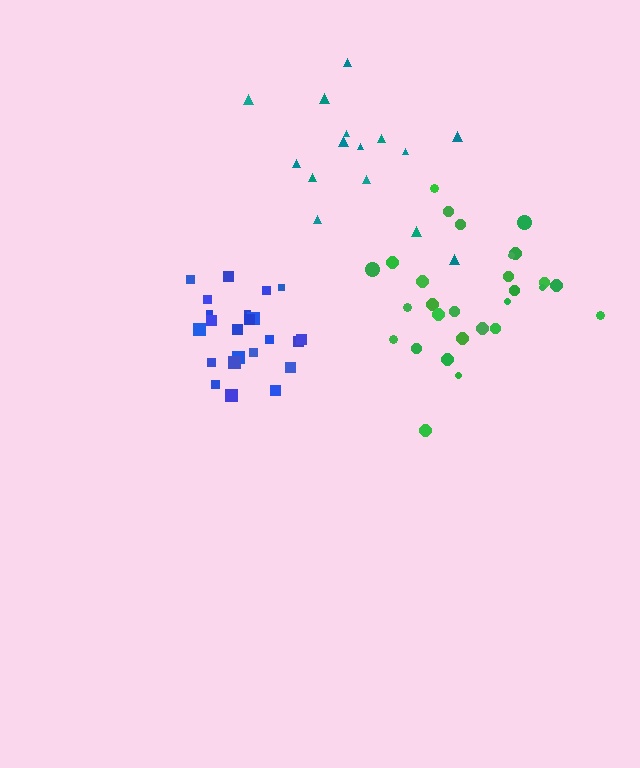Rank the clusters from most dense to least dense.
blue, green, teal.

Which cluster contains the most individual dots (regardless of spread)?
Green (29).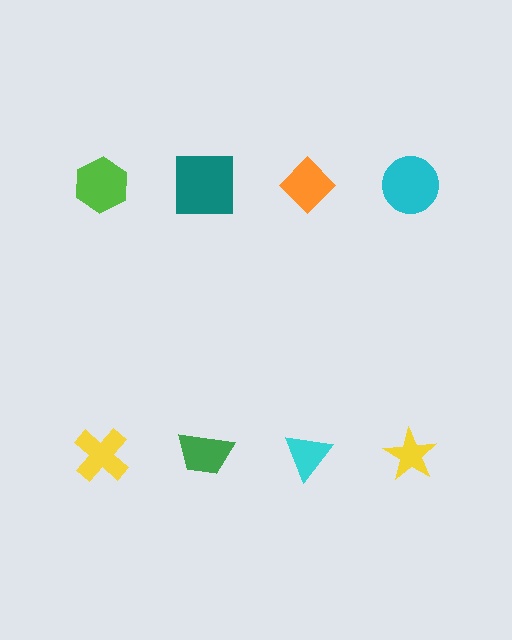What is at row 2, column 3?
A cyan triangle.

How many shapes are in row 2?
4 shapes.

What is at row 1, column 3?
An orange diamond.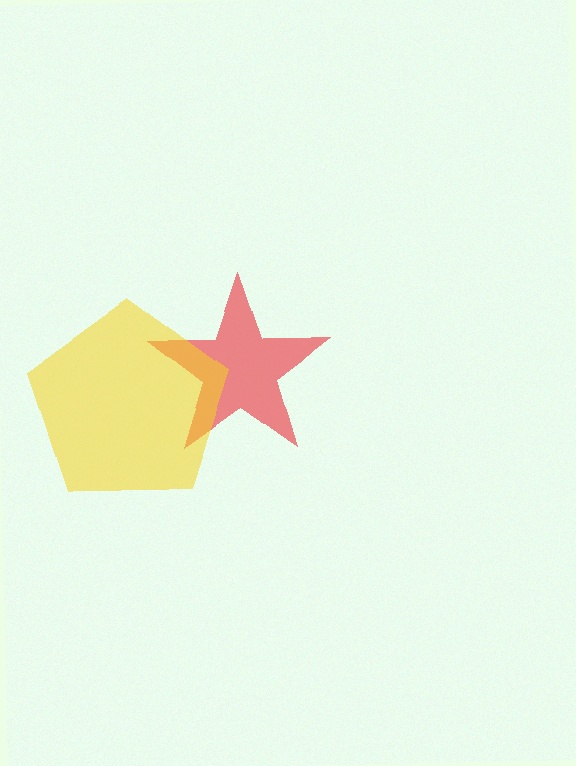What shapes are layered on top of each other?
The layered shapes are: a red star, a yellow pentagon.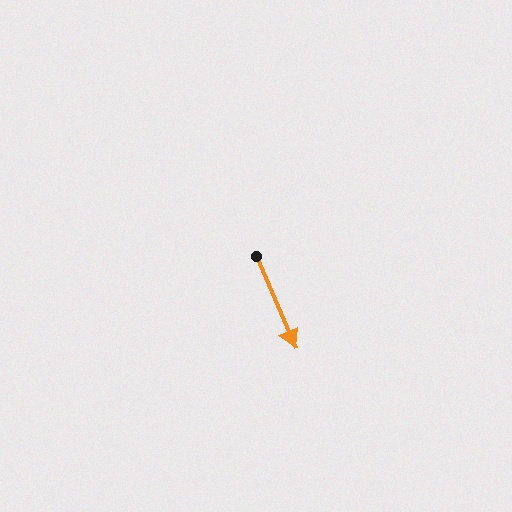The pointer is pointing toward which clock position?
Roughly 5 o'clock.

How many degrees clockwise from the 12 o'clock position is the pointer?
Approximately 157 degrees.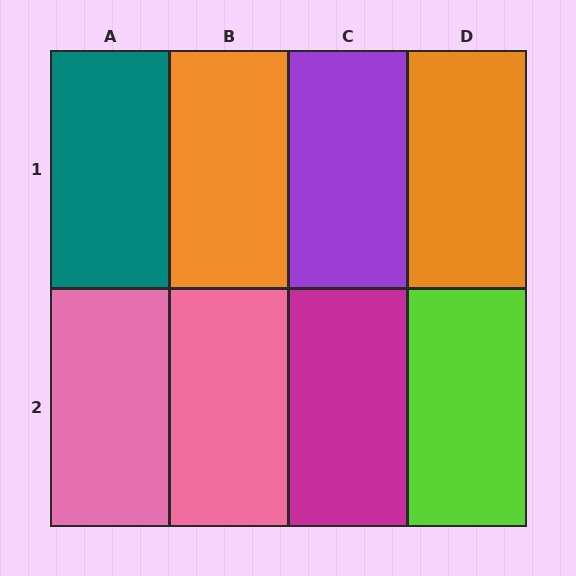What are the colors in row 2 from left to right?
Pink, pink, magenta, lime.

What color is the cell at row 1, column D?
Orange.